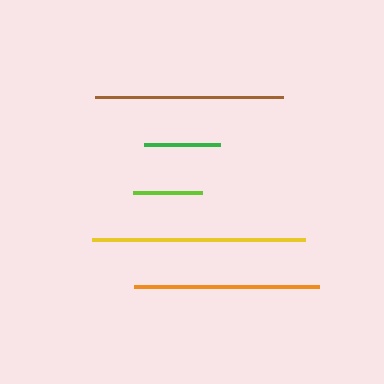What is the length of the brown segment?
The brown segment is approximately 188 pixels long.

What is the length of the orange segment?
The orange segment is approximately 185 pixels long.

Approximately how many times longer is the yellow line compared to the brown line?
The yellow line is approximately 1.1 times the length of the brown line.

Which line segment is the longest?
The yellow line is the longest at approximately 213 pixels.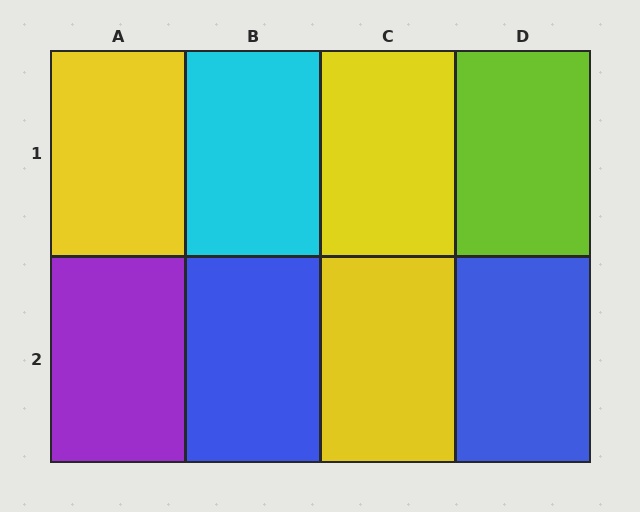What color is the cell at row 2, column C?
Yellow.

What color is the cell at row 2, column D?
Blue.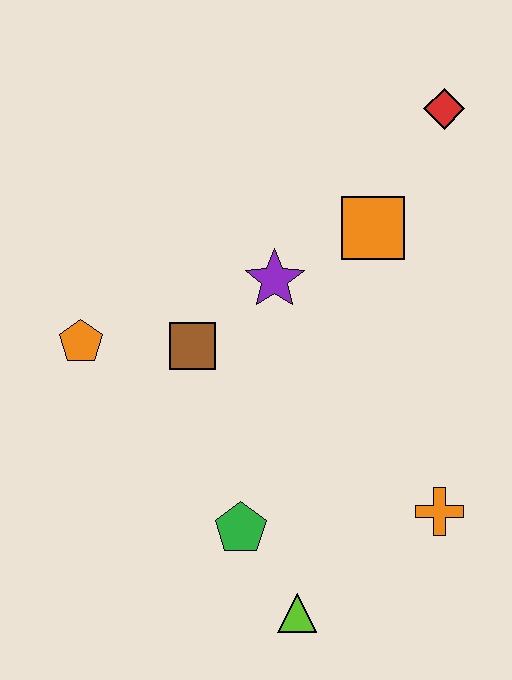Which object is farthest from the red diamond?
The lime triangle is farthest from the red diamond.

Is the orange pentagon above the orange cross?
Yes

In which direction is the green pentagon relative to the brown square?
The green pentagon is below the brown square.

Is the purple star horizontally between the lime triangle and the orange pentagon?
Yes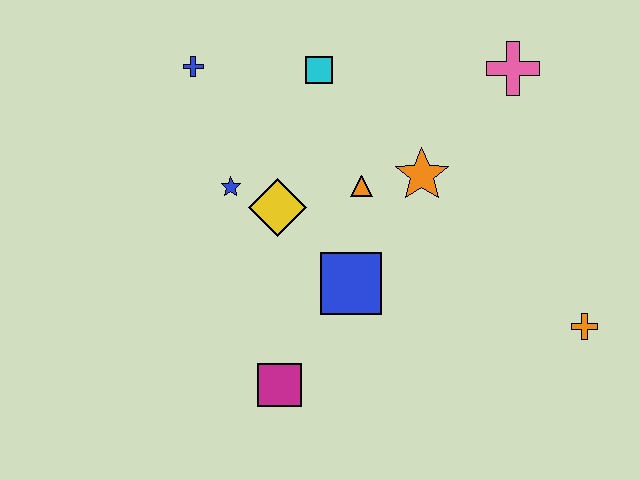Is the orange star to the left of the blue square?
No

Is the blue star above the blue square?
Yes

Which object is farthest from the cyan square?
The orange cross is farthest from the cyan square.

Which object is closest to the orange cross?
The orange star is closest to the orange cross.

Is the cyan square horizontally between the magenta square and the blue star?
No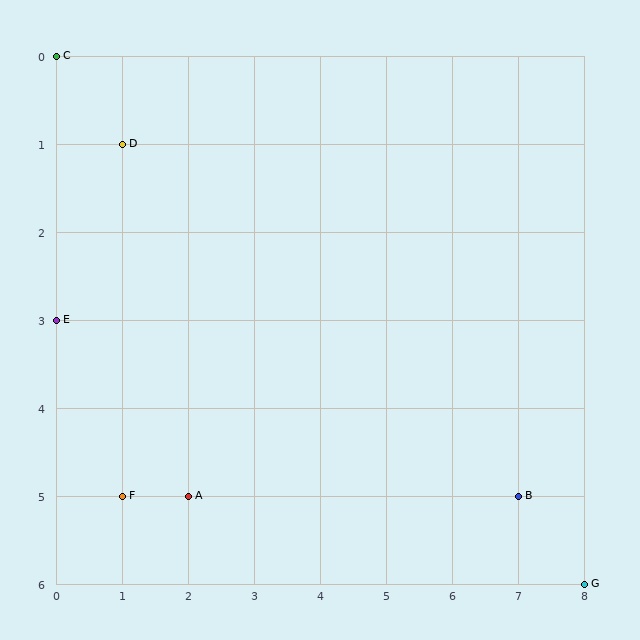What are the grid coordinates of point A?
Point A is at grid coordinates (2, 5).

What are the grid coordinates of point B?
Point B is at grid coordinates (7, 5).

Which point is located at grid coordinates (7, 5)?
Point B is at (7, 5).